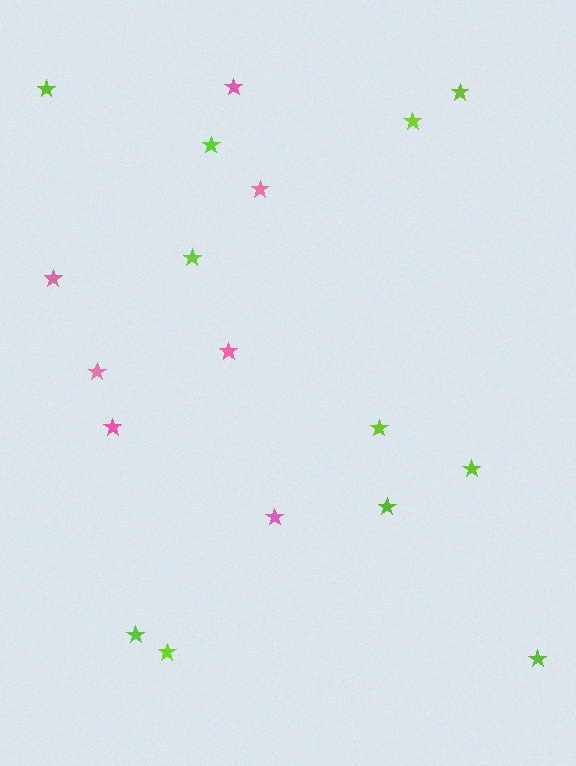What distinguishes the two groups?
There are 2 groups: one group of pink stars (7) and one group of lime stars (11).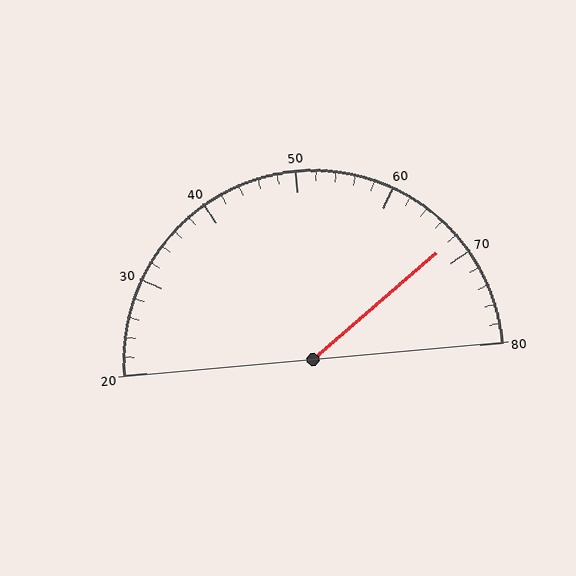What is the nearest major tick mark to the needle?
The nearest major tick mark is 70.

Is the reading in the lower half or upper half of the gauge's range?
The reading is in the upper half of the range (20 to 80).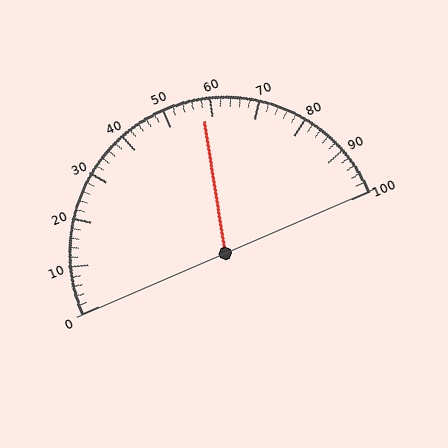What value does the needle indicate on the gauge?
The needle indicates approximately 58.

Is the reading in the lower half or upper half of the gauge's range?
The reading is in the upper half of the range (0 to 100).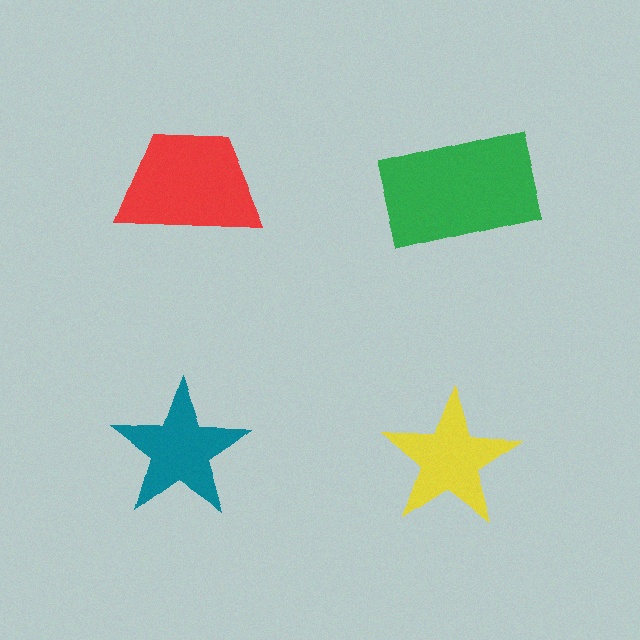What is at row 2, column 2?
A yellow star.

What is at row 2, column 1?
A teal star.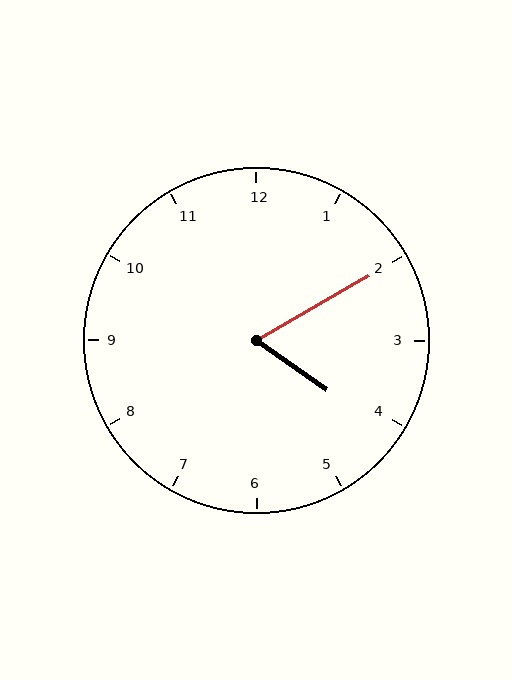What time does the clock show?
4:10.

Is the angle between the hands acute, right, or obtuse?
It is acute.